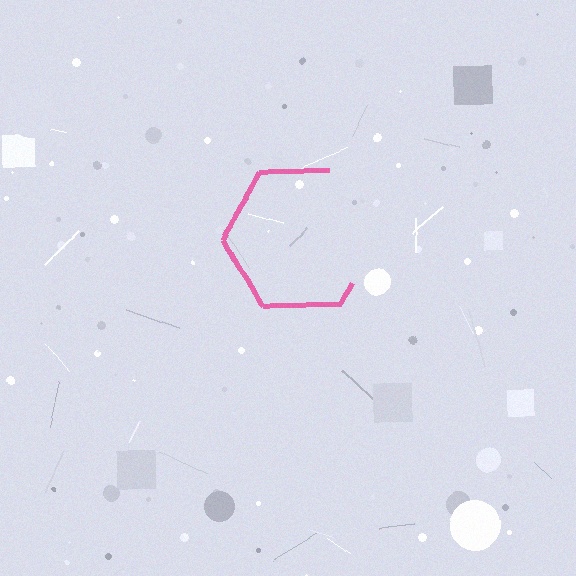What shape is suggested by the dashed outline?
The dashed outline suggests a hexagon.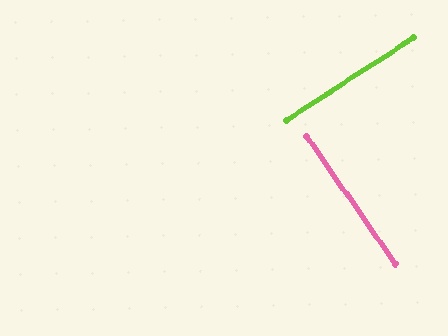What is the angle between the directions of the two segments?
Approximately 88 degrees.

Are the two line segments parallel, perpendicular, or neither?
Perpendicular — they meet at approximately 88°.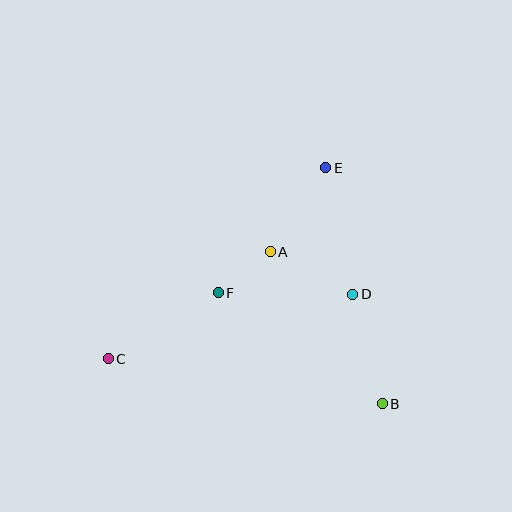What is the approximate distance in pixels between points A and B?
The distance between A and B is approximately 189 pixels.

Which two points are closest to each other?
Points A and F are closest to each other.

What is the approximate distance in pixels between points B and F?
The distance between B and F is approximately 198 pixels.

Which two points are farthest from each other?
Points C and E are farthest from each other.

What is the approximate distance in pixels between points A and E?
The distance between A and E is approximately 100 pixels.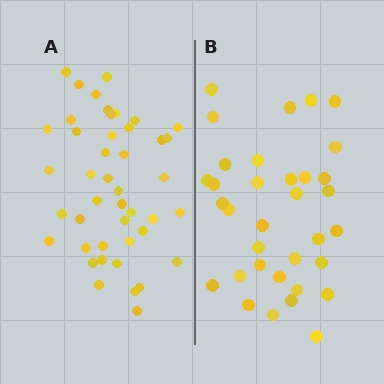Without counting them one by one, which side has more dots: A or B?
Region A (the left region) has more dots.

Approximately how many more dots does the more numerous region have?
Region A has roughly 10 or so more dots than region B.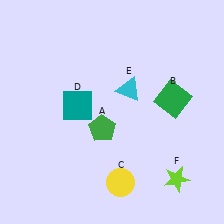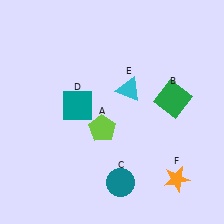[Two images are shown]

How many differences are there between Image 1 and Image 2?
There are 3 differences between the two images.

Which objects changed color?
A changed from green to lime. C changed from yellow to teal. F changed from lime to orange.